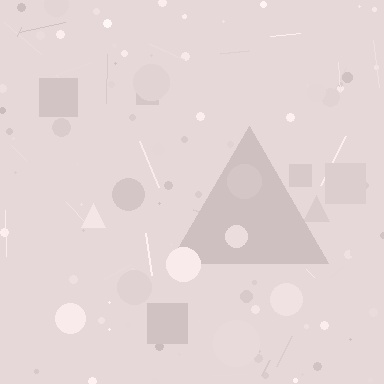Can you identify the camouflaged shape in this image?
The camouflaged shape is a triangle.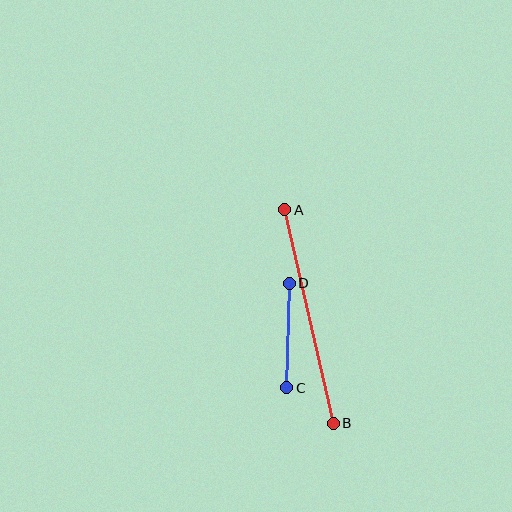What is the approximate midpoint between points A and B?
The midpoint is at approximately (309, 316) pixels.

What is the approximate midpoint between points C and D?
The midpoint is at approximately (288, 335) pixels.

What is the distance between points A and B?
The distance is approximately 219 pixels.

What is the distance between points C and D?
The distance is approximately 104 pixels.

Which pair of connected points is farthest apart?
Points A and B are farthest apart.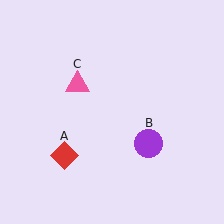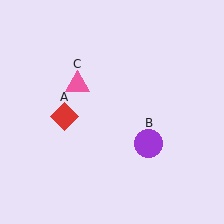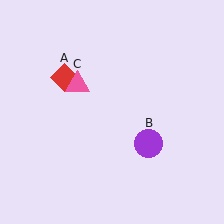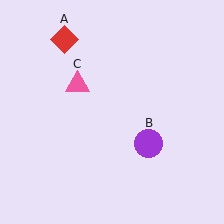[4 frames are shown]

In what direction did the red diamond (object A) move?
The red diamond (object A) moved up.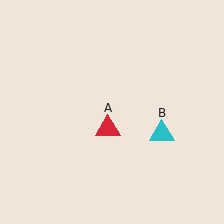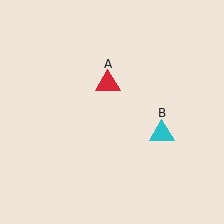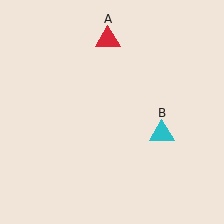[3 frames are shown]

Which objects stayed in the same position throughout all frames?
Cyan triangle (object B) remained stationary.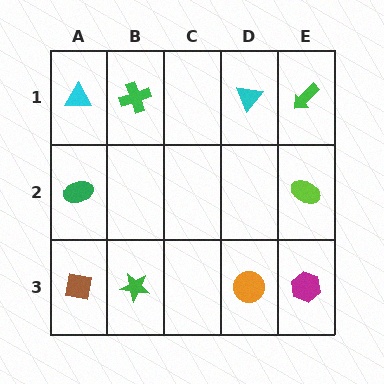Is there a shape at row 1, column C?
No, that cell is empty.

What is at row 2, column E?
A lime ellipse.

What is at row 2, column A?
A green ellipse.